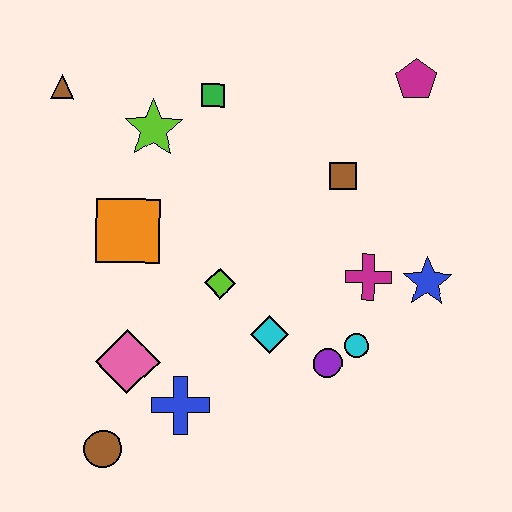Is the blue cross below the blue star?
Yes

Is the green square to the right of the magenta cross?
No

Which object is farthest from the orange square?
The magenta pentagon is farthest from the orange square.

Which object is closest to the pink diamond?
The blue cross is closest to the pink diamond.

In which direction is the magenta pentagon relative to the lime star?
The magenta pentagon is to the right of the lime star.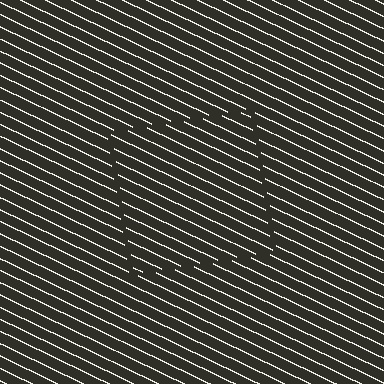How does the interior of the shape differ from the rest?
The interior of the shape contains the same grating, shifted by half a period — the contour is defined by the phase discontinuity where line-ends from the inner and outer gratings abut.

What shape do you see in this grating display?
An illusory square. The interior of the shape contains the same grating, shifted by half a period — the contour is defined by the phase discontinuity where line-ends from the inner and outer gratings abut.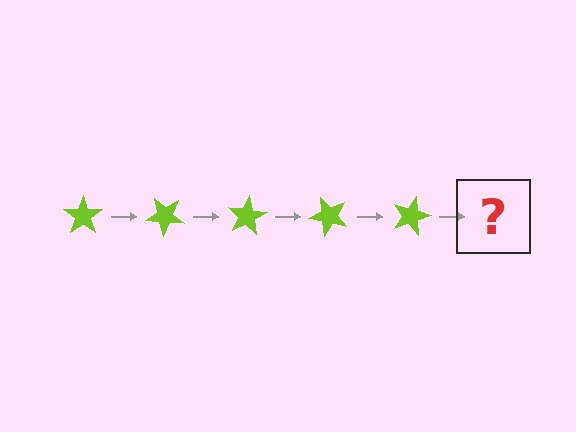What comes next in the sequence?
The next element should be a lime star rotated 200 degrees.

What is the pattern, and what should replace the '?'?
The pattern is that the star rotates 40 degrees each step. The '?' should be a lime star rotated 200 degrees.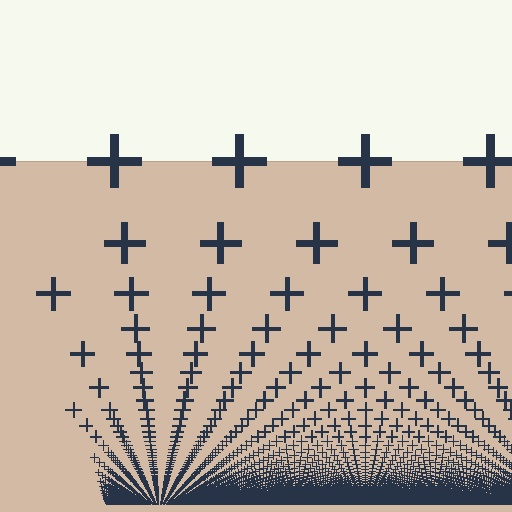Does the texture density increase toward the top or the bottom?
Density increases toward the bottom.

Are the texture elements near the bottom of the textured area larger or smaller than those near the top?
Smaller. The gradient is inverted — elements near the bottom are smaller and denser.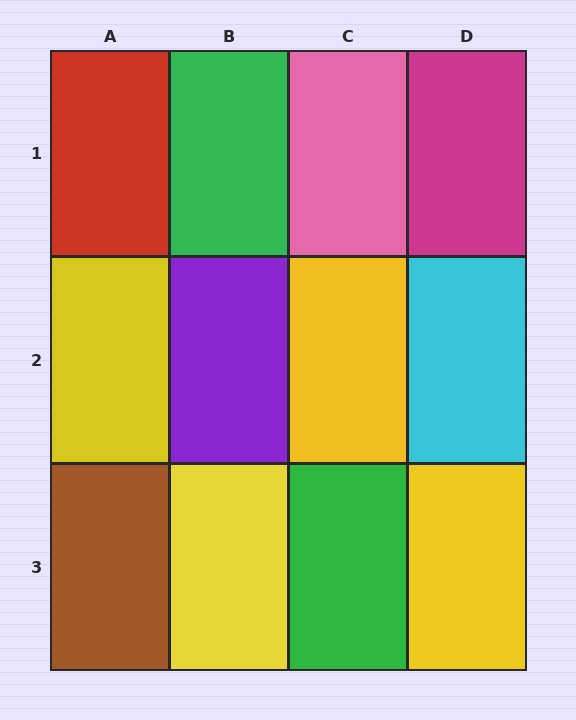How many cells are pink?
1 cell is pink.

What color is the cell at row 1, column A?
Red.